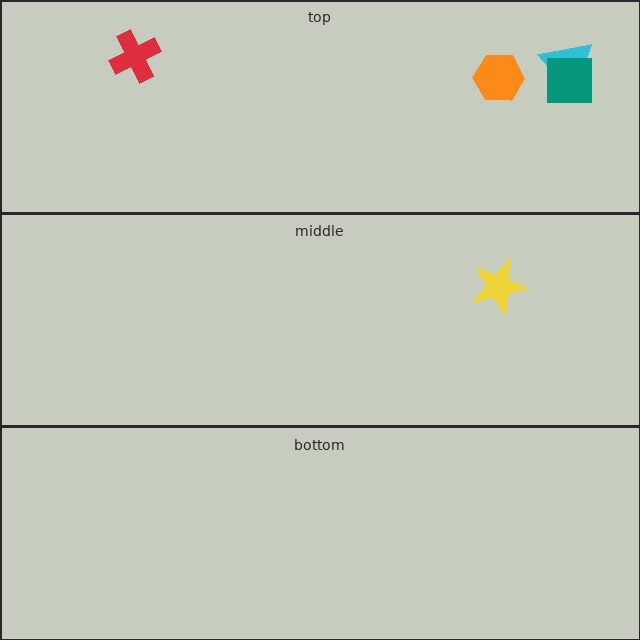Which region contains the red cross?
The top region.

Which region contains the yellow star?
The middle region.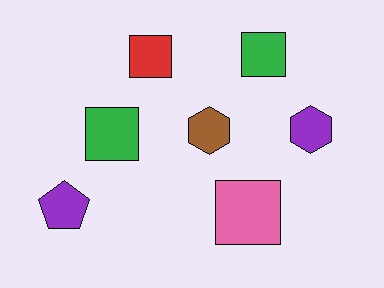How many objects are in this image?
There are 7 objects.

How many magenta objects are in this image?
There are no magenta objects.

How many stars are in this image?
There are no stars.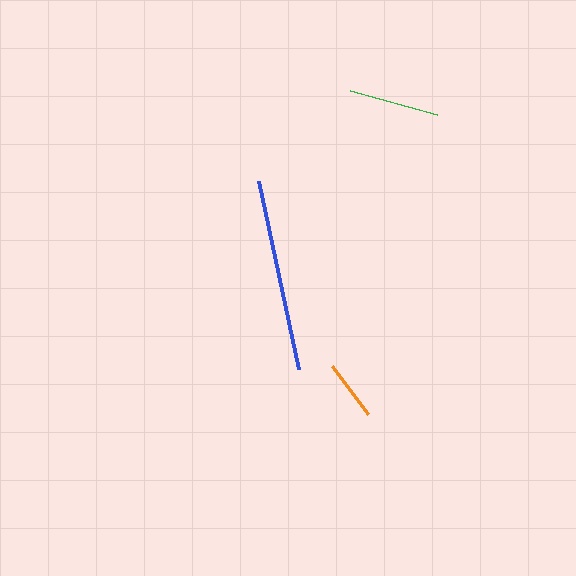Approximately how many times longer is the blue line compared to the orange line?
The blue line is approximately 3.2 times the length of the orange line.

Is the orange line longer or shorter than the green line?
The green line is longer than the orange line.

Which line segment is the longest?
The blue line is the longest at approximately 193 pixels.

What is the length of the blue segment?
The blue segment is approximately 193 pixels long.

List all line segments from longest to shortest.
From longest to shortest: blue, green, orange.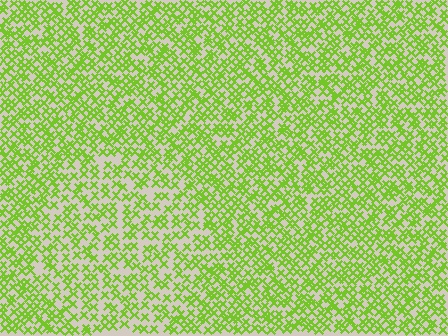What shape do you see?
I see a circle.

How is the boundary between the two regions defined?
The boundary is defined by a change in element density (approximately 1.5x ratio). All elements are the same color, size, and shape.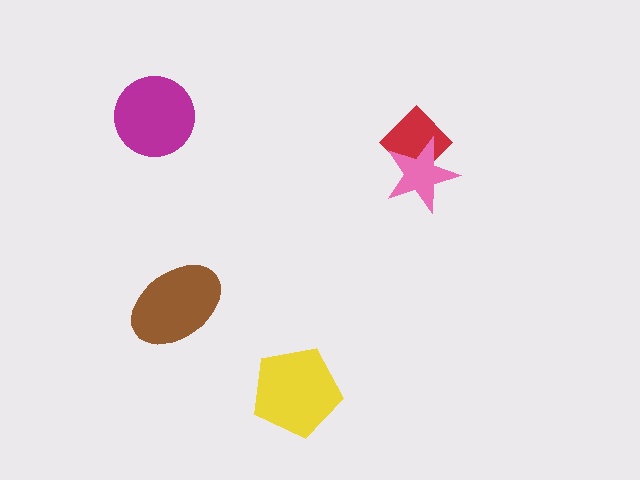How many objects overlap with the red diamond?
1 object overlaps with the red diamond.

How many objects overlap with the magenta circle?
0 objects overlap with the magenta circle.